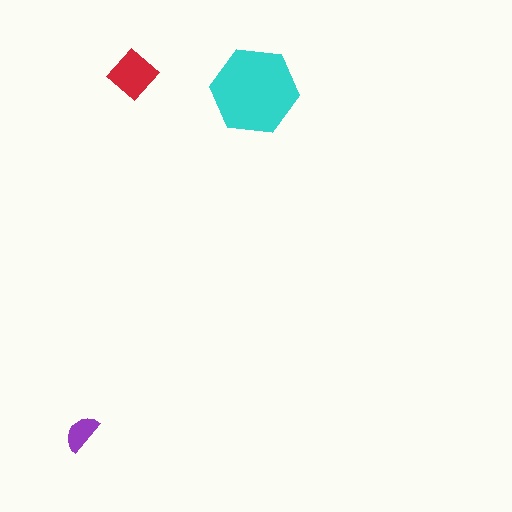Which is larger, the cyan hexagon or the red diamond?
The cyan hexagon.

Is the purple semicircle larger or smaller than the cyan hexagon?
Smaller.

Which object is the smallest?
The purple semicircle.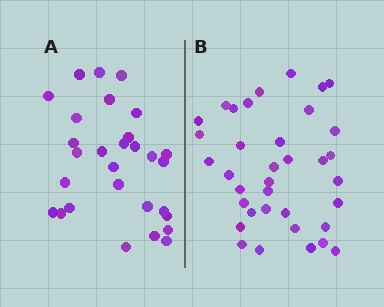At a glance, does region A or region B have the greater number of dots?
Region B (the right region) has more dots.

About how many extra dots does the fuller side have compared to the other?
Region B has roughly 8 or so more dots than region A.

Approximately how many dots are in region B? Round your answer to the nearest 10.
About 40 dots. (The exact count is 36, which rounds to 40.)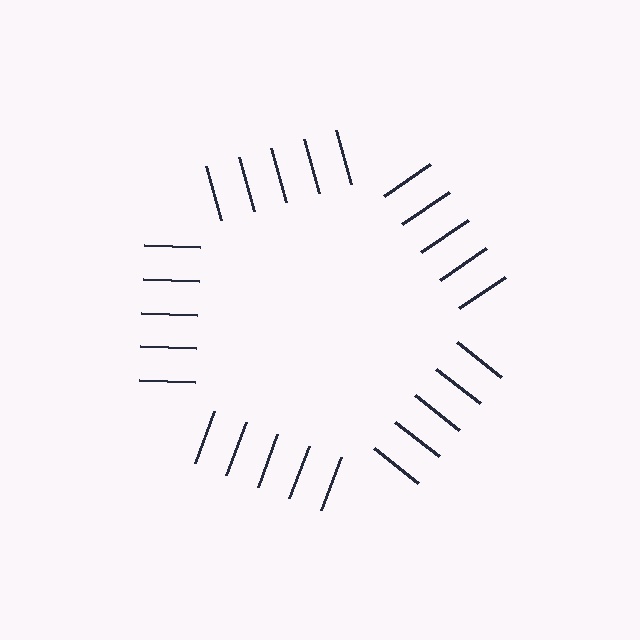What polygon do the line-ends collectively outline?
An illusory pentagon — the line segments terminate on its edges but no continuous stroke is drawn.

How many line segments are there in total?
25 — 5 along each of the 5 edges.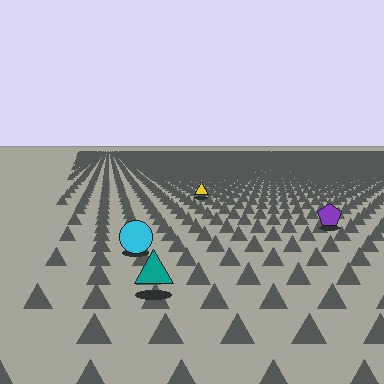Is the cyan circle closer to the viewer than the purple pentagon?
Yes. The cyan circle is closer — you can tell from the texture gradient: the ground texture is coarser near it.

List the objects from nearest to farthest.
From nearest to farthest: the teal triangle, the cyan circle, the purple pentagon, the yellow triangle.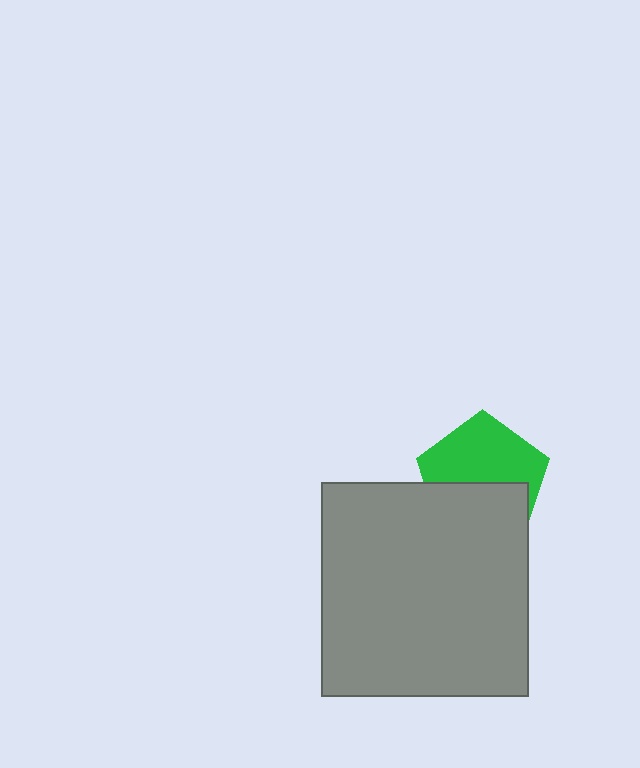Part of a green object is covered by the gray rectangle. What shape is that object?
It is a pentagon.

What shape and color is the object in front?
The object in front is a gray rectangle.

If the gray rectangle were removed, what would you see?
You would see the complete green pentagon.